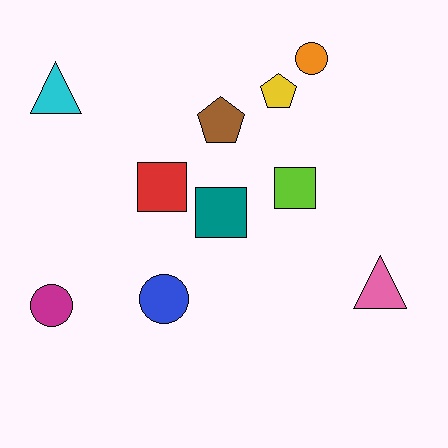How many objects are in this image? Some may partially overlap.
There are 10 objects.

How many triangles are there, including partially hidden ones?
There are 2 triangles.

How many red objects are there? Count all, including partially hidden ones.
There is 1 red object.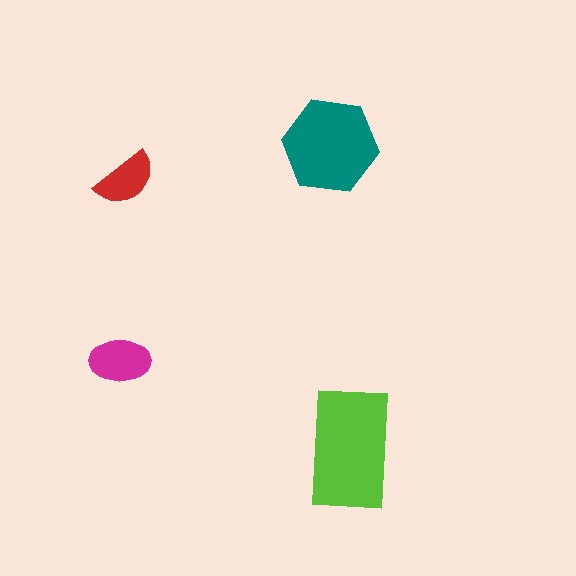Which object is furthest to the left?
The magenta ellipse is leftmost.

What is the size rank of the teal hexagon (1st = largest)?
2nd.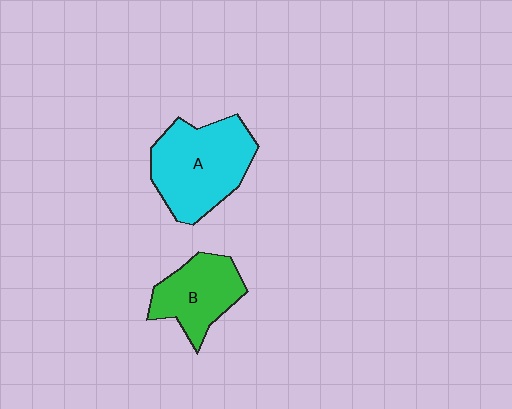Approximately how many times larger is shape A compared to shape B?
Approximately 1.5 times.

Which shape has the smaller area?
Shape B (green).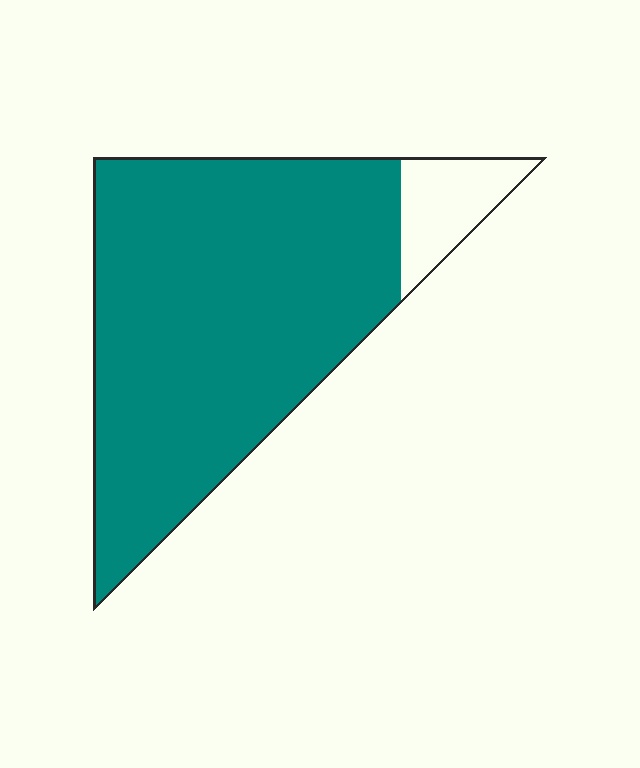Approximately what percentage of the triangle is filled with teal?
Approximately 90%.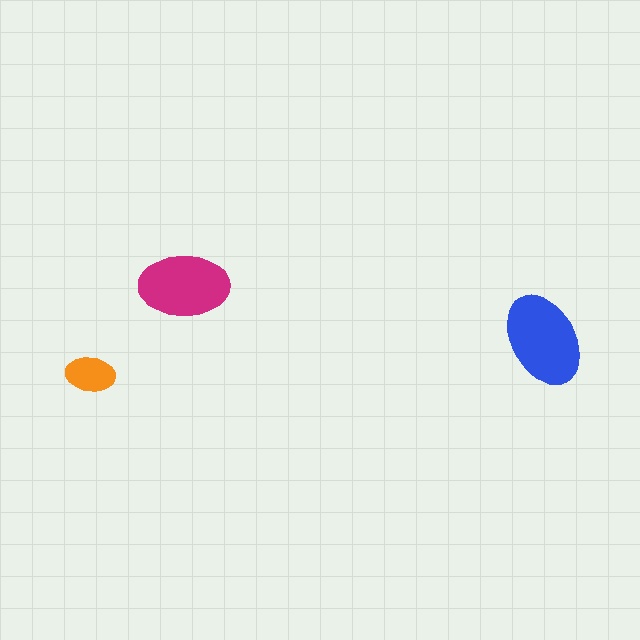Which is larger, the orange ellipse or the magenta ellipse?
The magenta one.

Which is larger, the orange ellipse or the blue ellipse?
The blue one.